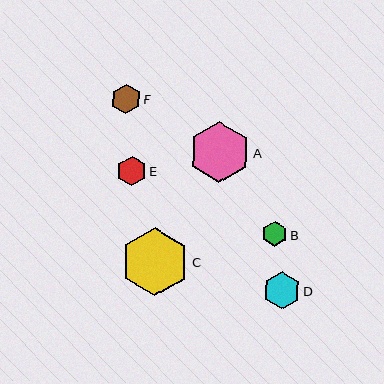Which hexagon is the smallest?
Hexagon B is the smallest with a size of approximately 25 pixels.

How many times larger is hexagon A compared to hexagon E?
Hexagon A is approximately 2.0 times the size of hexagon E.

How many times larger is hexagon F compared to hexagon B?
Hexagon F is approximately 1.2 times the size of hexagon B.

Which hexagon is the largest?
Hexagon C is the largest with a size of approximately 68 pixels.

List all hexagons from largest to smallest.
From largest to smallest: C, A, D, E, F, B.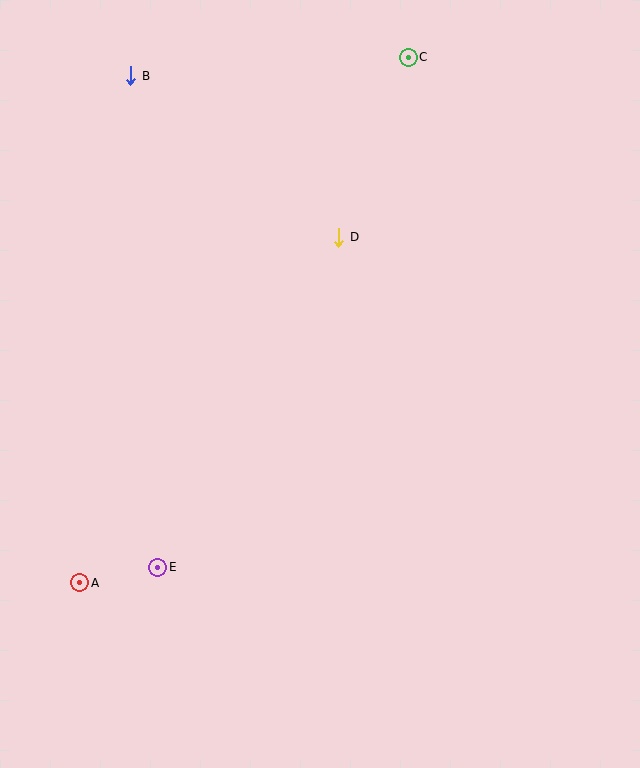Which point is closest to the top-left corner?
Point B is closest to the top-left corner.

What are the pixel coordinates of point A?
Point A is at (80, 583).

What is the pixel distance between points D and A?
The distance between D and A is 432 pixels.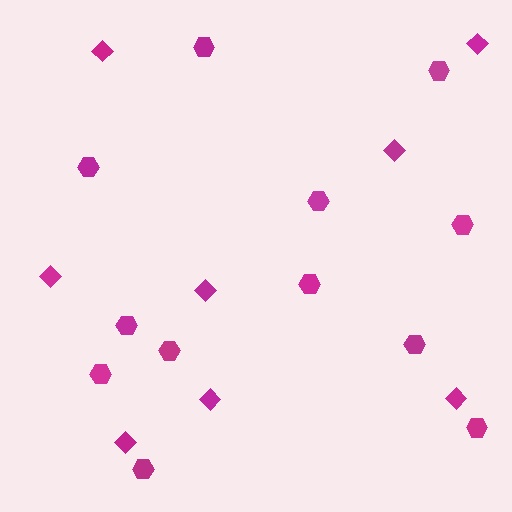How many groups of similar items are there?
There are 2 groups: one group of hexagons (12) and one group of diamonds (8).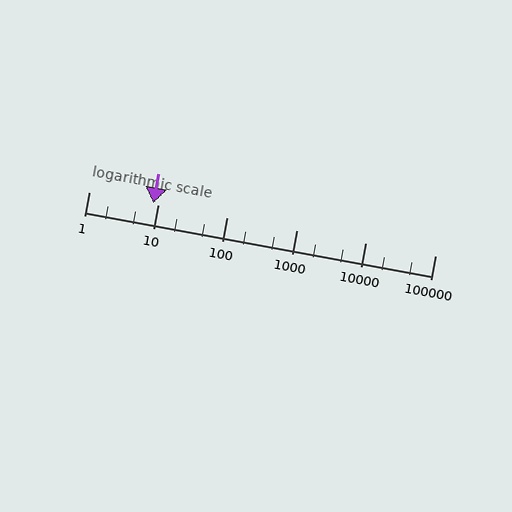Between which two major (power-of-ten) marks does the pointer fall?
The pointer is between 1 and 10.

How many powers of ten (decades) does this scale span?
The scale spans 5 decades, from 1 to 100000.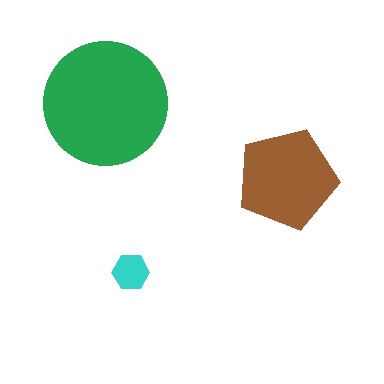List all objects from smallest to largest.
The cyan hexagon, the brown pentagon, the green circle.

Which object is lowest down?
The cyan hexagon is bottommost.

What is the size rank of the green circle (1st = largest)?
1st.